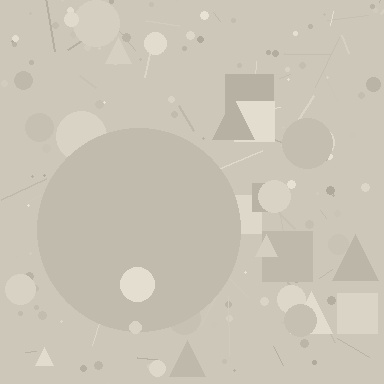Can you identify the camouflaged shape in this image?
The camouflaged shape is a circle.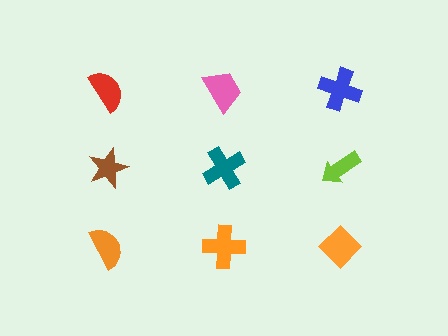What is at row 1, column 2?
A pink trapezoid.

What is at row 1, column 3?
A blue cross.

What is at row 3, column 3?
An orange diamond.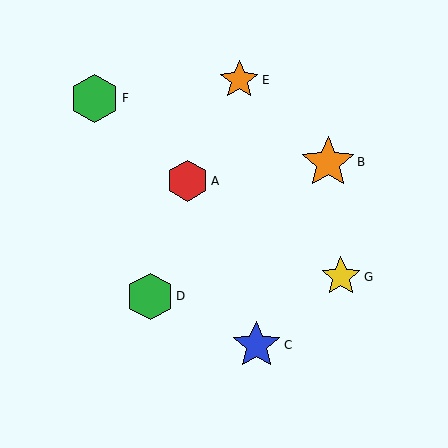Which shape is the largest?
The orange star (labeled B) is the largest.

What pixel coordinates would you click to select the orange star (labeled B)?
Click at (328, 162) to select the orange star B.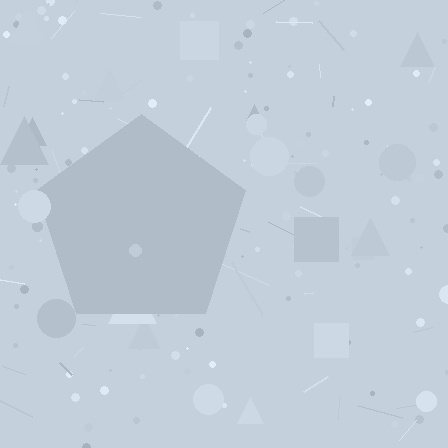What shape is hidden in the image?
A pentagon is hidden in the image.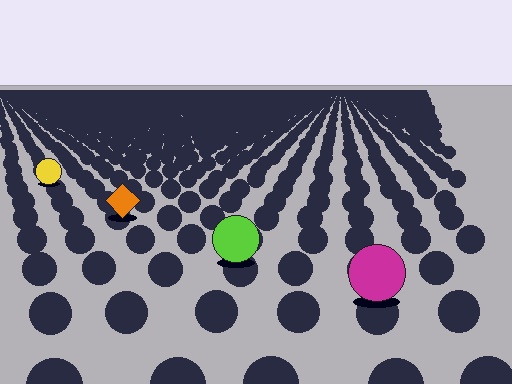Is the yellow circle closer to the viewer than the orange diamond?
No. The orange diamond is closer — you can tell from the texture gradient: the ground texture is coarser near it.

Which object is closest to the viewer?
The magenta circle is closest. The texture marks near it are larger and more spread out.